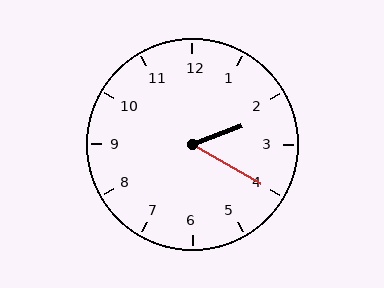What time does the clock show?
2:20.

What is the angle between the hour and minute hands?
Approximately 50 degrees.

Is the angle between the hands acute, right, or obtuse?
It is acute.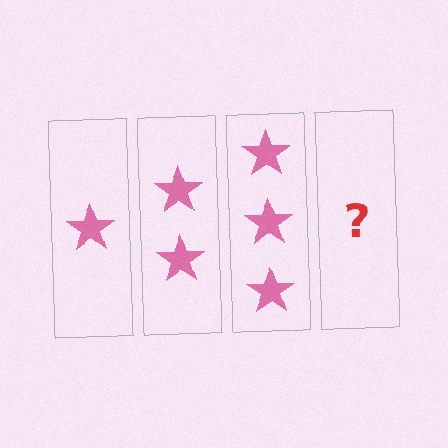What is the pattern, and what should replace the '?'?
The pattern is that each step adds one more star. The '?' should be 4 stars.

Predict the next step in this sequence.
The next step is 4 stars.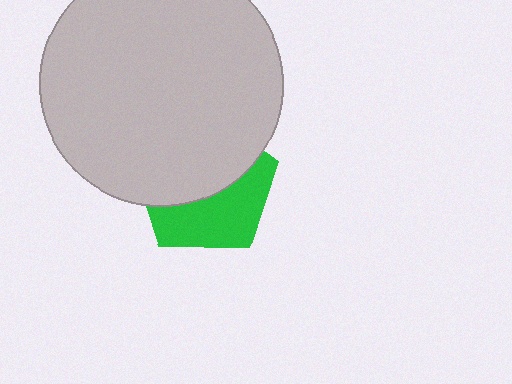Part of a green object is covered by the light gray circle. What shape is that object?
It is a pentagon.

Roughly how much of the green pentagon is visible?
A small part of it is visible (roughly 44%).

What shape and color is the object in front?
The object in front is a light gray circle.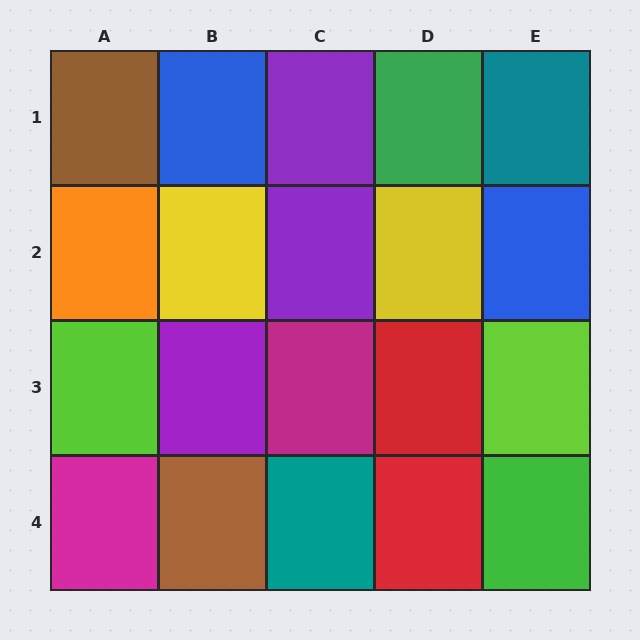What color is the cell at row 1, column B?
Blue.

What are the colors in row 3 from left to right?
Lime, purple, magenta, red, lime.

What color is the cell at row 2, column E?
Blue.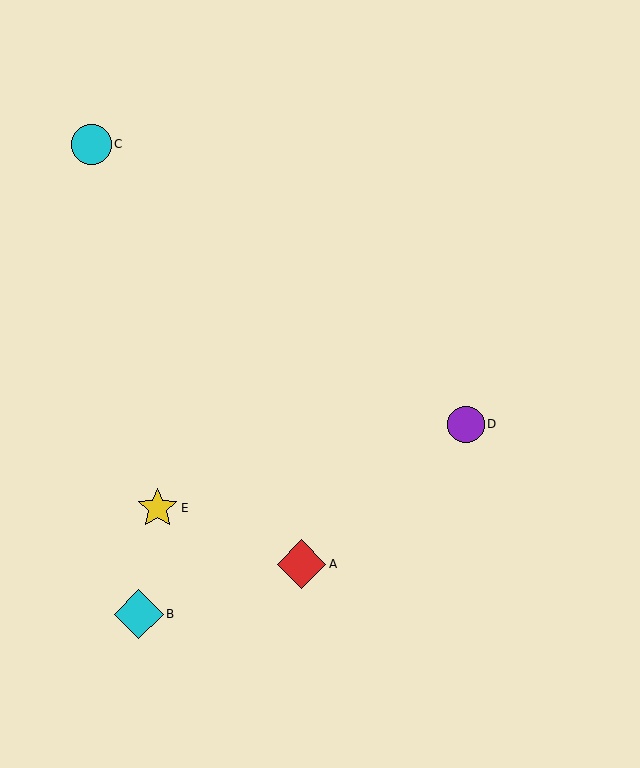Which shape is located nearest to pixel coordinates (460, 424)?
The purple circle (labeled D) at (466, 424) is nearest to that location.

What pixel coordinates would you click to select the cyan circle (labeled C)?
Click at (91, 144) to select the cyan circle C.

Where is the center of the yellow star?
The center of the yellow star is at (158, 508).